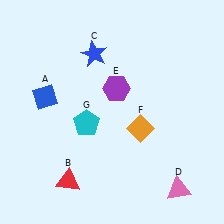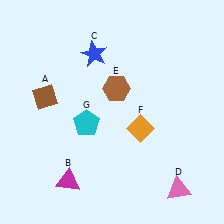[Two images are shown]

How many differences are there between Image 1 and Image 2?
There are 3 differences between the two images.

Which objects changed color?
A changed from blue to brown. B changed from red to magenta. E changed from purple to brown.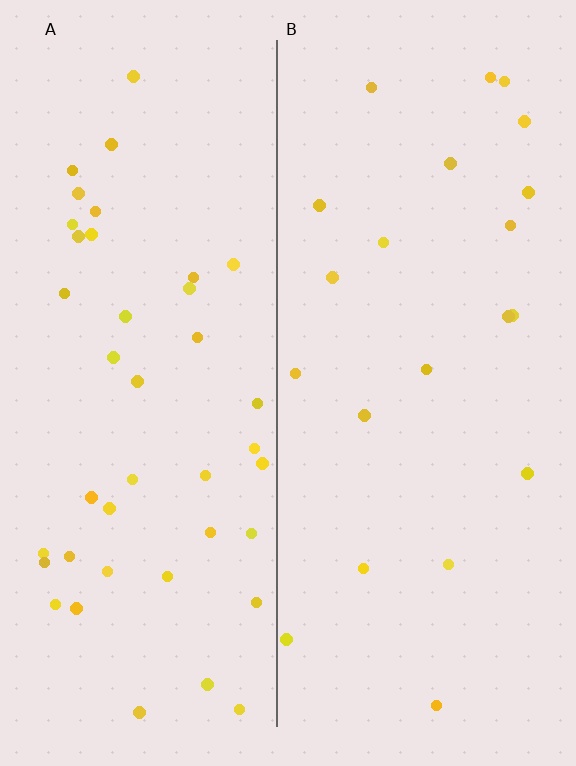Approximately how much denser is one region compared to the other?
Approximately 2.0× — region A over region B.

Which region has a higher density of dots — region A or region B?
A (the left).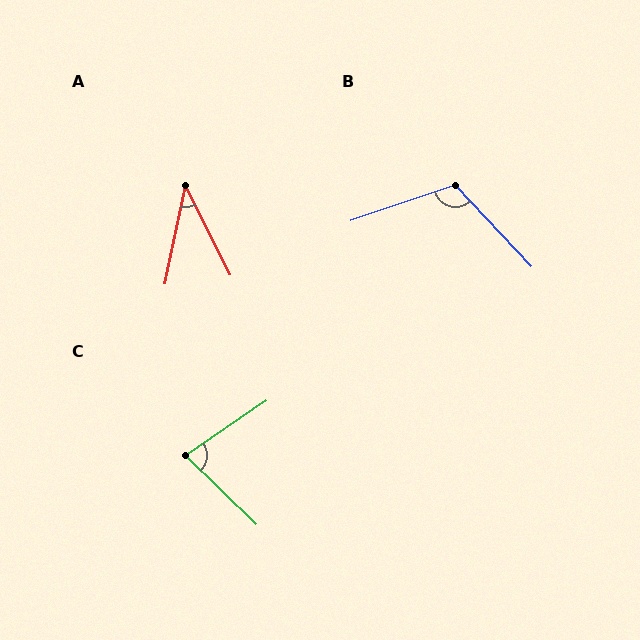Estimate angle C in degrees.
Approximately 78 degrees.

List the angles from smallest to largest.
A (38°), C (78°), B (115°).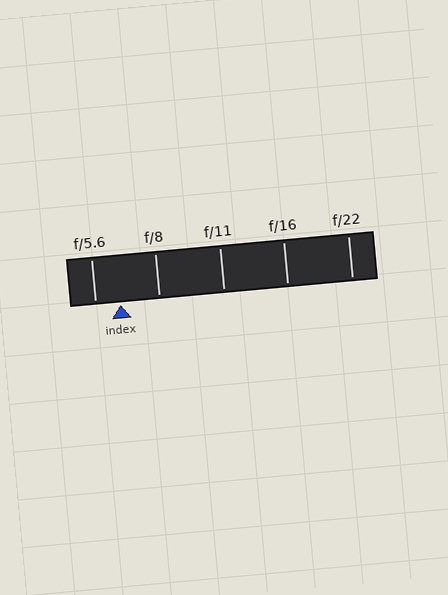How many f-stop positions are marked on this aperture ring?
There are 5 f-stop positions marked.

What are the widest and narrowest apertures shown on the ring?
The widest aperture shown is f/5.6 and the narrowest is f/22.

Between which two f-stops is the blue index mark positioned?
The index mark is between f/5.6 and f/8.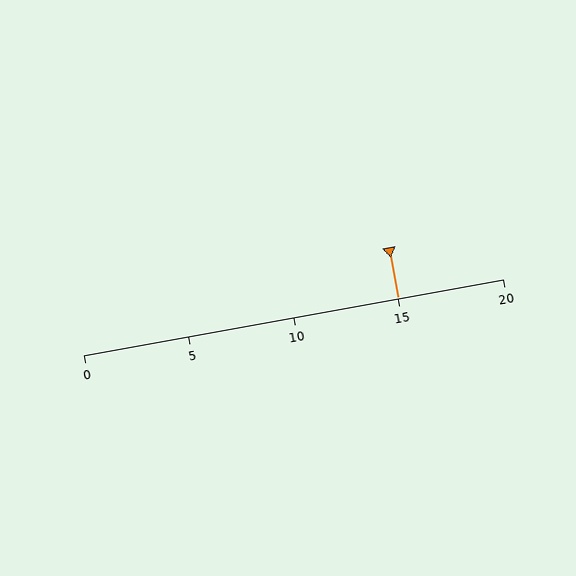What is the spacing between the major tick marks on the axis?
The major ticks are spaced 5 apart.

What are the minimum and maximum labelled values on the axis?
The axis runs from 0 to 20.